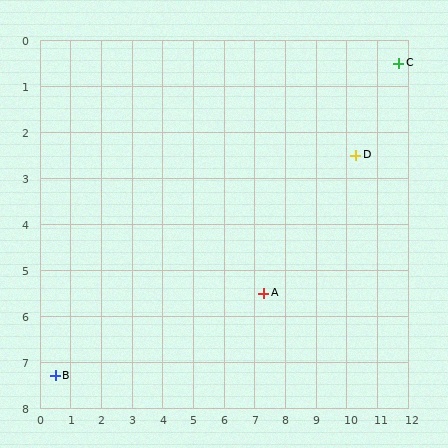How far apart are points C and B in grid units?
Points C and B are about 13.1 grid units apart.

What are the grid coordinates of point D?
Point D is at approximately (10.3, 2.5).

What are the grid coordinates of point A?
Point A is at approximately (7.3, 5.5).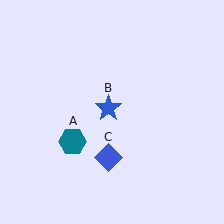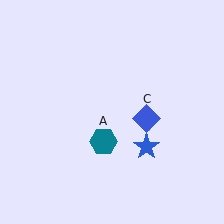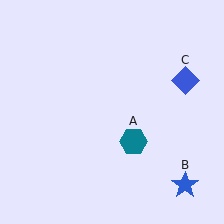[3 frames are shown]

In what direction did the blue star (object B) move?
The blue star (object B) moved down and to the right.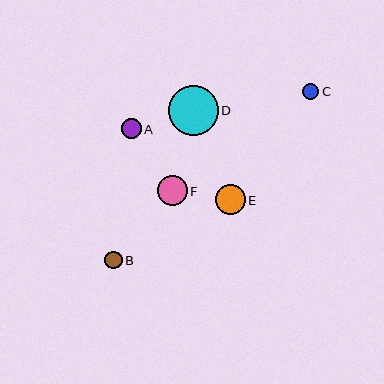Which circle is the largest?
Circle D is the largest with a size of approximately 49 pixels.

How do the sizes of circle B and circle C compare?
Circle B and circle C are approximately the same size.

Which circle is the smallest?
Circle C is the smallest with a size of approximately 16 pixels.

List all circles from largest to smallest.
From largest to smallest: D, F, E, A, B, C.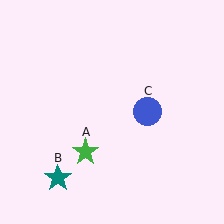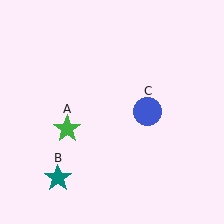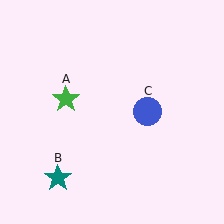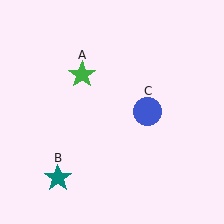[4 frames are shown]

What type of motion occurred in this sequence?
The green star (object A) rotated clockwise around the center of the scene.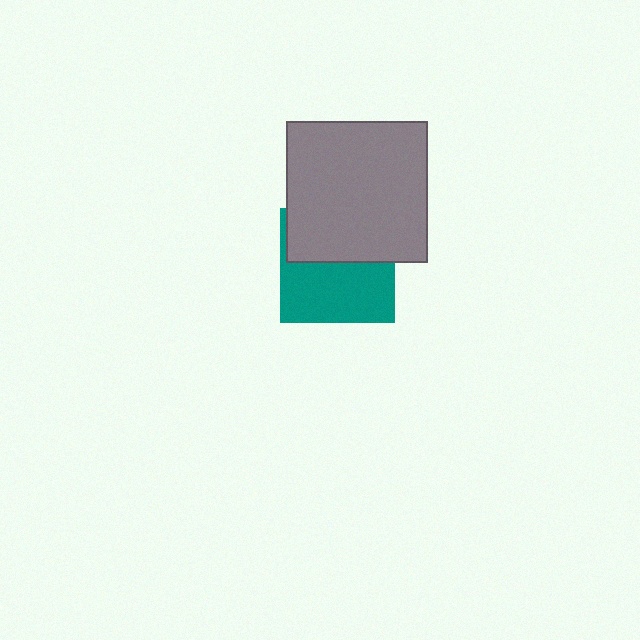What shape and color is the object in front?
The object in front is a gray square.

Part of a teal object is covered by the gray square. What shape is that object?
It is a square.